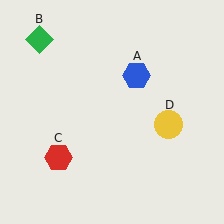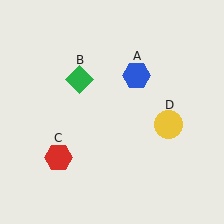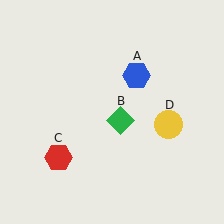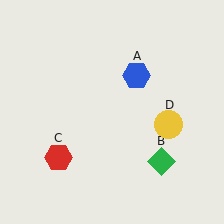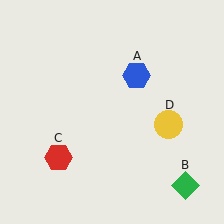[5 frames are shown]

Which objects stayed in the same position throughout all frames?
Blue hexagon (object A) and red hexagon (object C) and yellow circle (object D) remained stationary.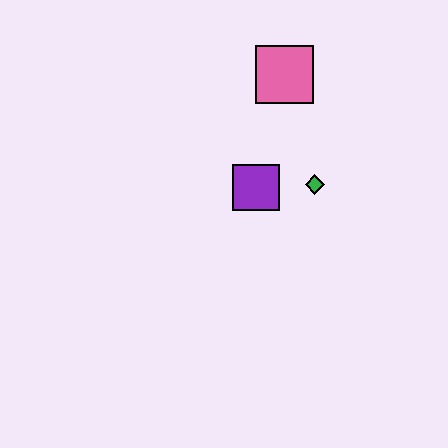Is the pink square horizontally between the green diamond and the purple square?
Yes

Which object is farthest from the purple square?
The pink square is farthest from the purple square.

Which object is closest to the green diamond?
The purple square is closest to the green diamond.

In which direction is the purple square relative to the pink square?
The purple square is below the pink square.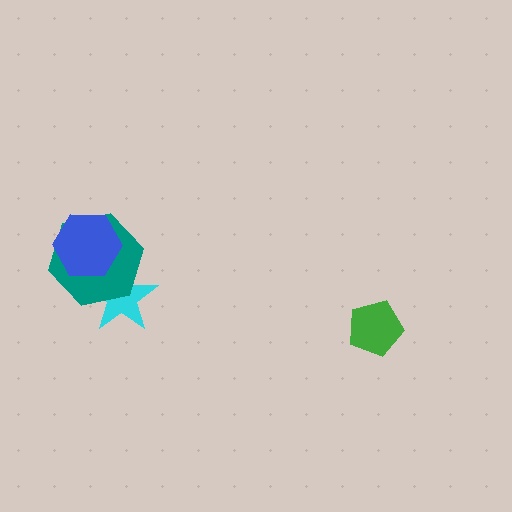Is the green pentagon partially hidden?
No, no other shape covers it.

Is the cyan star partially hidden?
Yes, it is partially covered by another shape.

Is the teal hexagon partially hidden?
Yes, it is partially covered by another shape.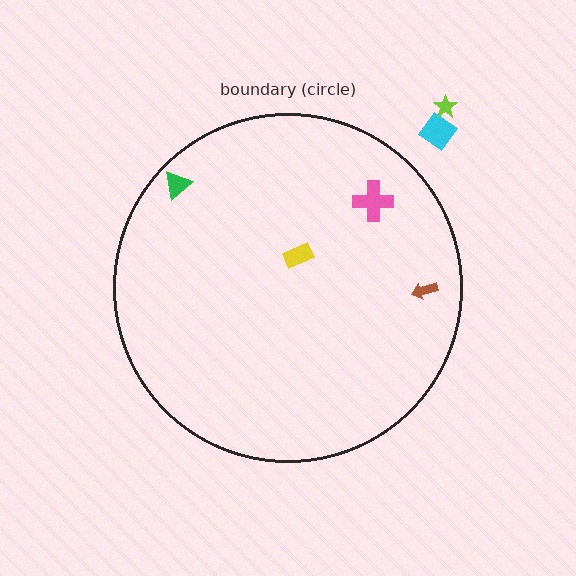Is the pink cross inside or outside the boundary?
Inside.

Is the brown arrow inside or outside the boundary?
Inside.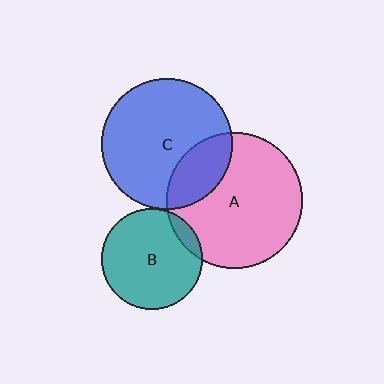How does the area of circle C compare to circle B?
Approximately 1.7 times.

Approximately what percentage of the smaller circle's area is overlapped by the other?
Approximately 25%.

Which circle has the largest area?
Circle A (pink).